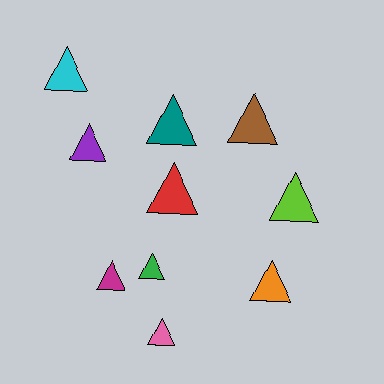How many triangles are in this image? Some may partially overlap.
There are 10 triangles.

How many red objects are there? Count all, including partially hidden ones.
There is 1 red object.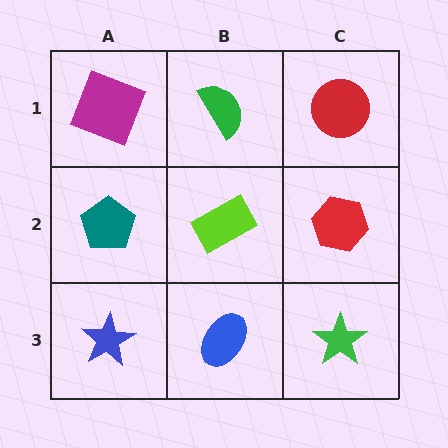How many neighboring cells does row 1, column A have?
2.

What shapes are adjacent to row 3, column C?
A red hexagon (row 2, column C), a blue ellipse (row 3, column B).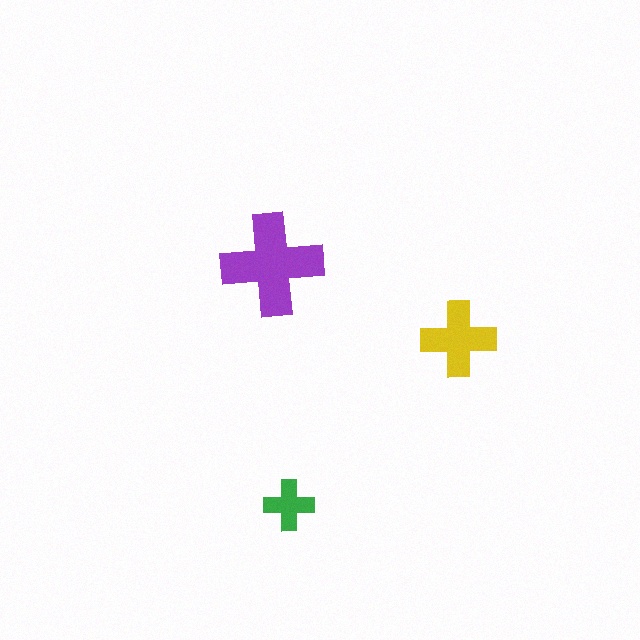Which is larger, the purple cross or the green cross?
The purple one.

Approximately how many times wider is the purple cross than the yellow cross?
About 1.5 times wider.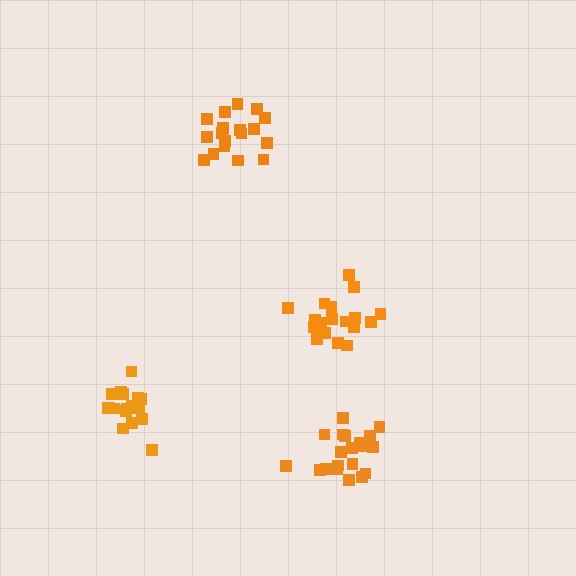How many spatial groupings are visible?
There are 4 spatial groupings.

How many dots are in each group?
Group 1: 21 dots, Group 2: 19 dots, Group 3: 16 dots, Group 4: 18 dots (74 total).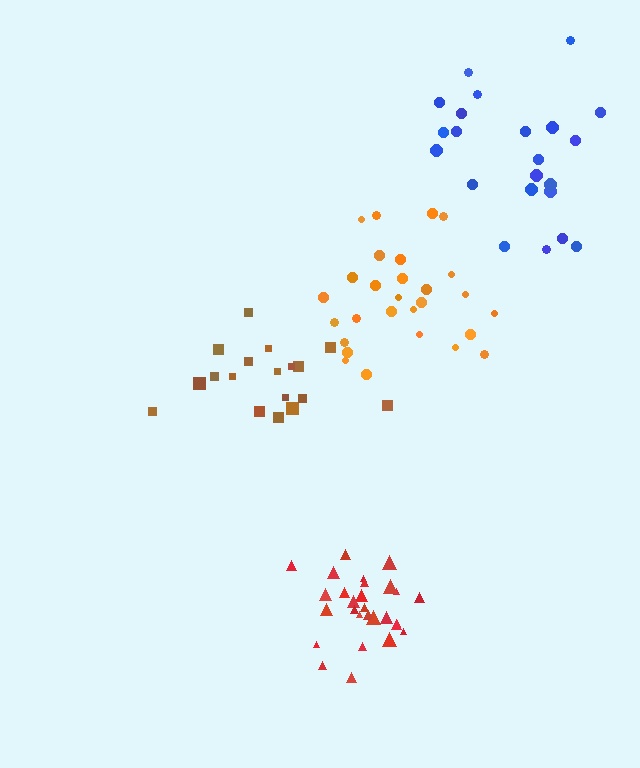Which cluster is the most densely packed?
Red.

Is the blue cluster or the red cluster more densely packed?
Red.